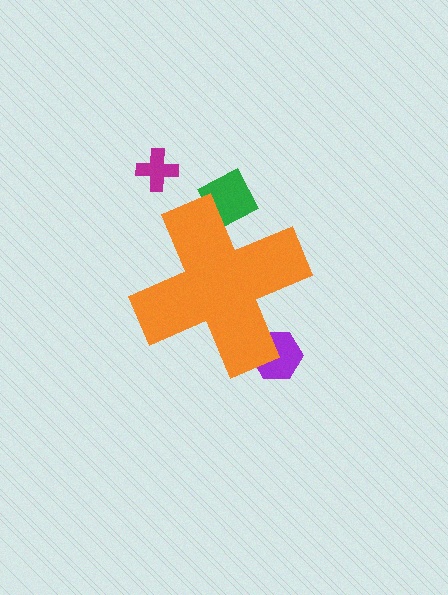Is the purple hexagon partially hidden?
Yes, the purple hexagon is partially hidden behind the orange cross.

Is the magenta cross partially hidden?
No, the magenta cross is fully visible.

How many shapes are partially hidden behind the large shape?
2 shapes are partially hidden.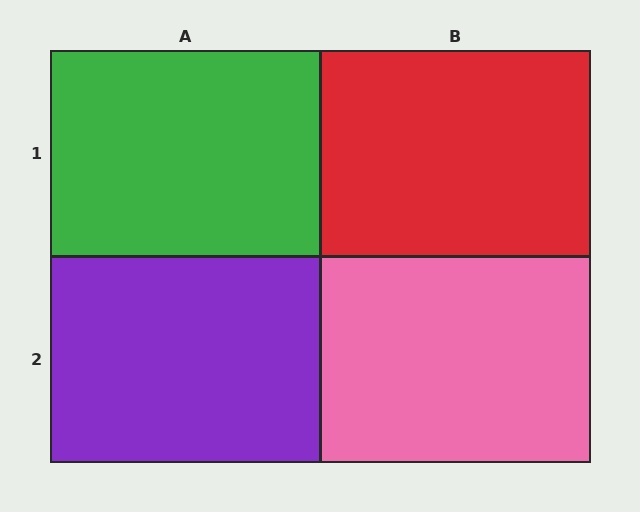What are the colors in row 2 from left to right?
Purple, pink.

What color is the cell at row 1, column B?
Red.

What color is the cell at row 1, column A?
Green.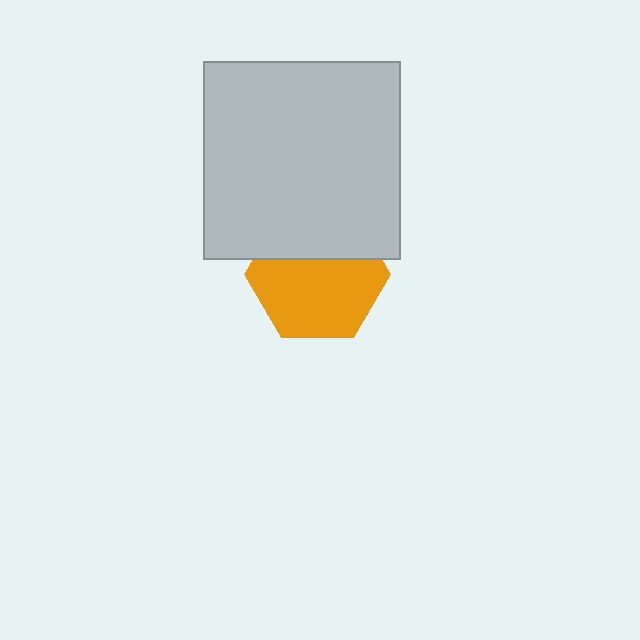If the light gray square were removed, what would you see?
You would see the complete orange hexagon.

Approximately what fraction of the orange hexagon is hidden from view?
Roughly 35% of the orange hexagon is hidden behind the light gray square.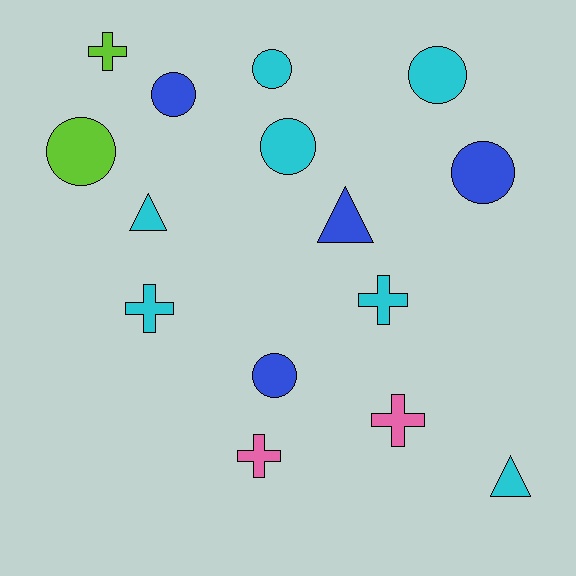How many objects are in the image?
There are 15 objects.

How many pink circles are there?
There are no pink circles.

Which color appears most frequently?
Cyan, with 7 objects.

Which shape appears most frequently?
Circle, with 7 objects.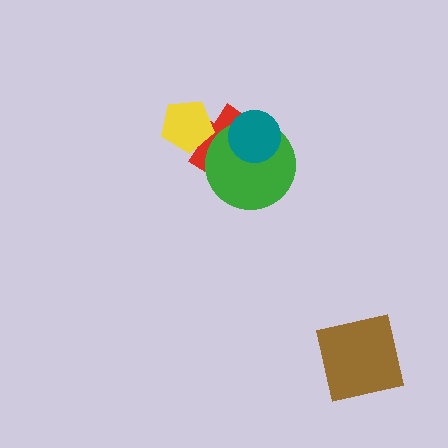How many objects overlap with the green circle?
2 objects overlap with the green circle.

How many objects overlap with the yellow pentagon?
1 object overlaps with the yellow pentagon.